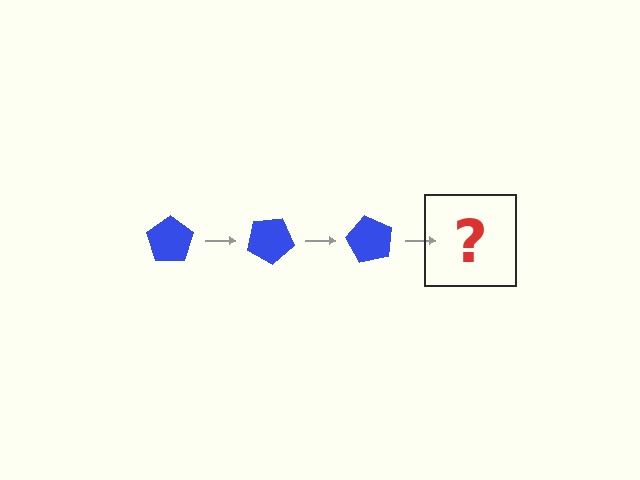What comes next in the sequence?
The next element should be a blue pentagon rotated 90 degrees.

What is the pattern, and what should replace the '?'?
The pattern is that the pentagon rotates 30 degrees each step. The '?' should be a blue pentagon rotated 90 degrees.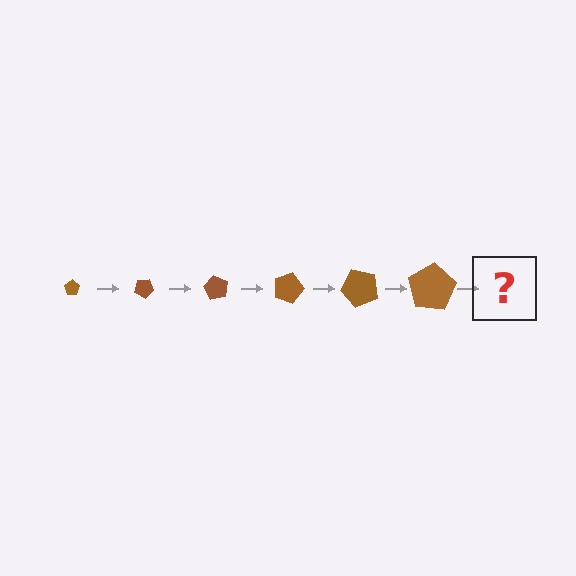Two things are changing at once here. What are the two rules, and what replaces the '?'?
The two rules are that the pentagon grows larger each step and it rotates 30 degrees each step. The '?' should be a pentagon, larger than the previous one and rotated 180 degrees from the start.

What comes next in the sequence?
The next element should be a pentagon, larger than the previous one and rotated 180 degrees from the start.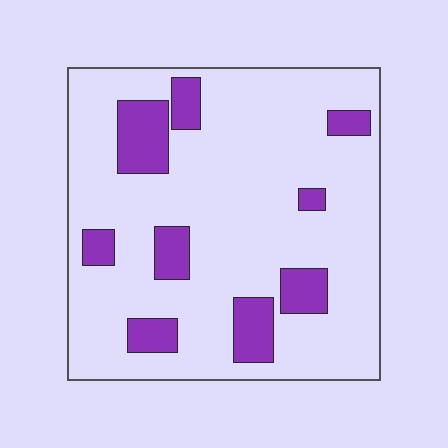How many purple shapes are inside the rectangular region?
9.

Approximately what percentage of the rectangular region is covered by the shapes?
Approximately 15%.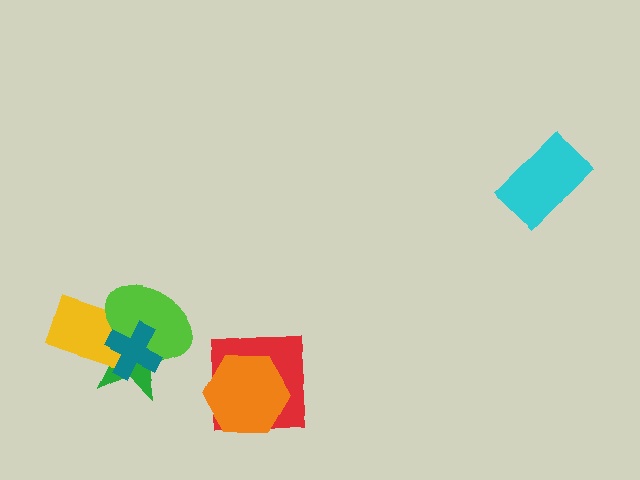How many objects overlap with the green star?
3 objects overlap with the green star.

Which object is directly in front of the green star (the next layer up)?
The yellow rectangle is directly in front of the green star.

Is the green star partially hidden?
Yes, it is partially covered by another shape.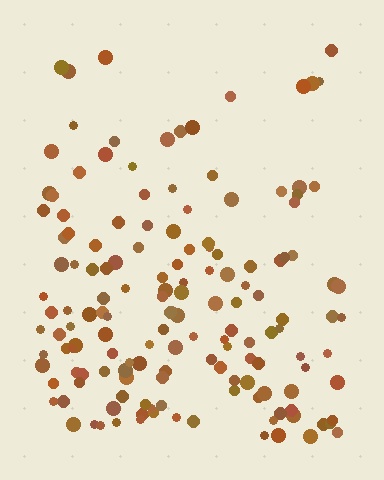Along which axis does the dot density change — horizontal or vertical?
Vertical.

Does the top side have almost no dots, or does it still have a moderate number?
Still a moderate number, just noticeably fewer than the bottom.